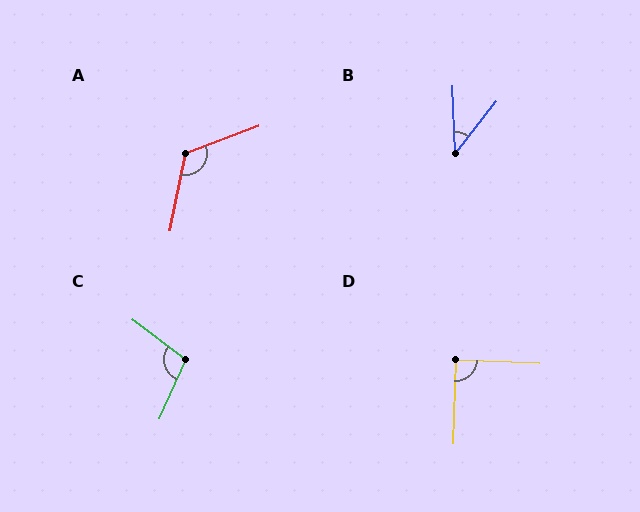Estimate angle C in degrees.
Approximately 103 degrees.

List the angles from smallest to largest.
B (41°), D (89°), C (103°), A (122°).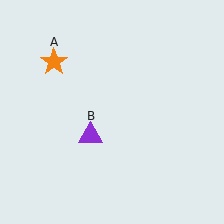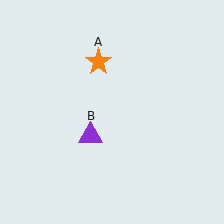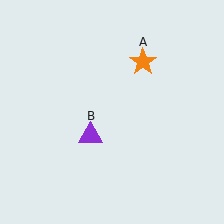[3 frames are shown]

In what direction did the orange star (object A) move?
The orange star (object A) moved right.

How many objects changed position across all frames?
1 object changed position: orange star (object A).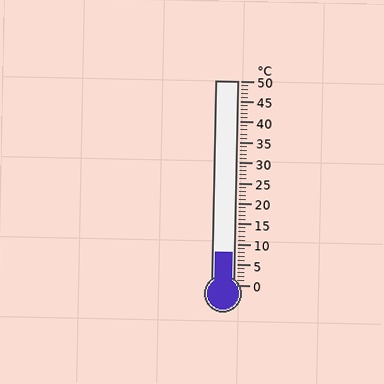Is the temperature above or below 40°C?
The temperature is below 40°C.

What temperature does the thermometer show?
The thermometer shows approximately 8°C.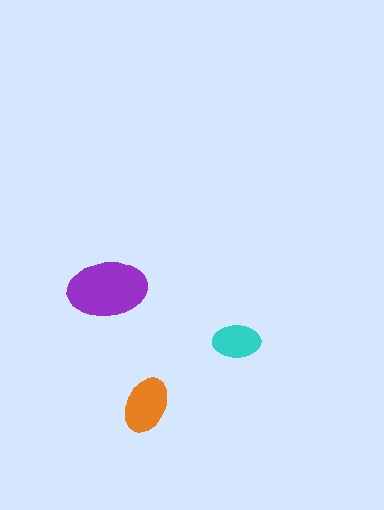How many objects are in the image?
There are 3 objects in the image.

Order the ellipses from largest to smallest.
the purple one, the orange one, the cyan one.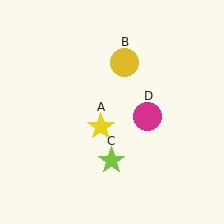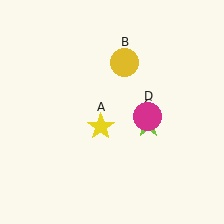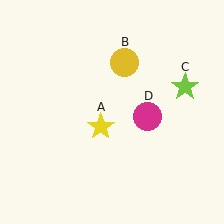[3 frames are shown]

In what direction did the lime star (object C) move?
The lime star (object C) moved up and to the right.